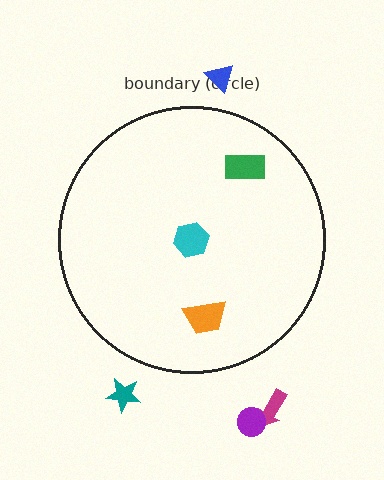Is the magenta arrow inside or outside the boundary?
Outside.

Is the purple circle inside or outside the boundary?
Outside.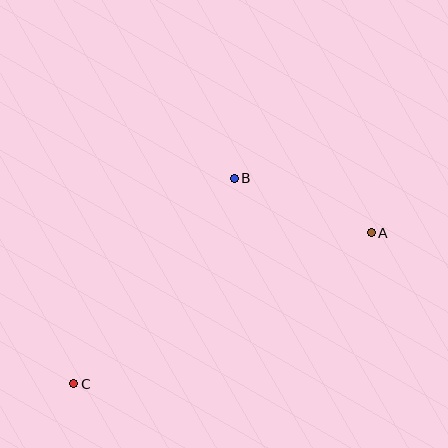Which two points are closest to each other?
Points A and B are closest to each other.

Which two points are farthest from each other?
Points A and C are farthest from each other.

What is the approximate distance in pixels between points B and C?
The distance between B and C is approximately 261 pixels.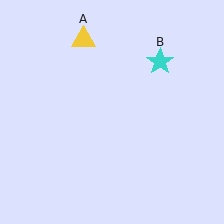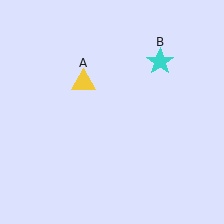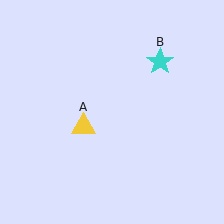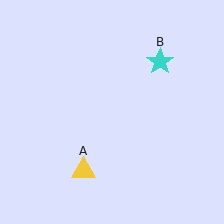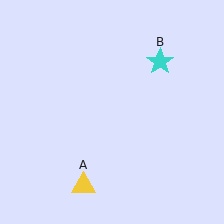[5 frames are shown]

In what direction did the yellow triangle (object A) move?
The yellow triangle (object A) moved down.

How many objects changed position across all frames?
1 object changed position: yellow triangle (object A).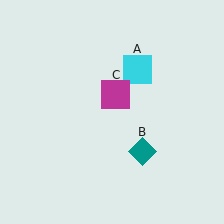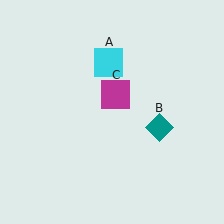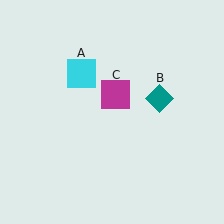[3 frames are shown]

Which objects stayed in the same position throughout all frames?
Magenta square (object C) remained stationary.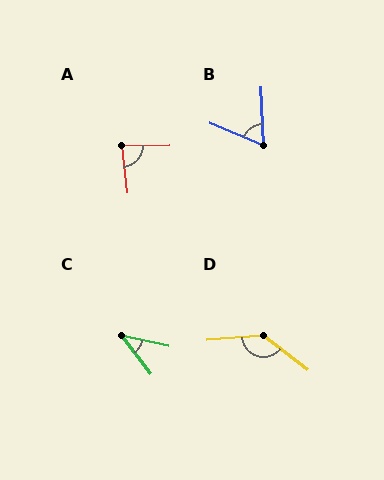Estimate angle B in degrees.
Approximately 65 degrees.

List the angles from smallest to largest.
C (40°), B (65°), A (84°), D (138°).